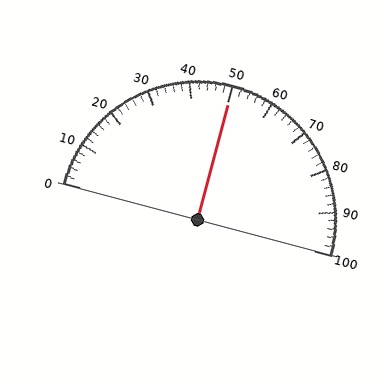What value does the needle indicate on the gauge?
The needle indicates approximately 50.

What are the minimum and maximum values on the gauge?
The gauge ranges from 0 to 100.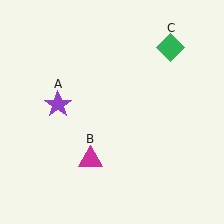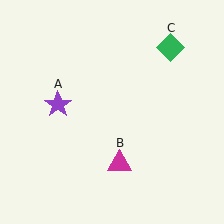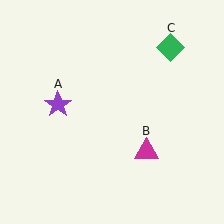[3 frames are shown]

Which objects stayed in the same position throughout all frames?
Purple star (object A) and green diamond (object C) remained stationary.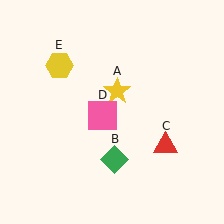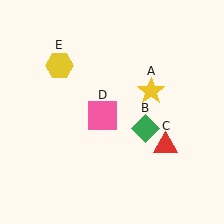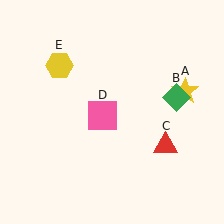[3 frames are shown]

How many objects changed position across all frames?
2 objects changed position: yellow star (object A), green diamond (object B).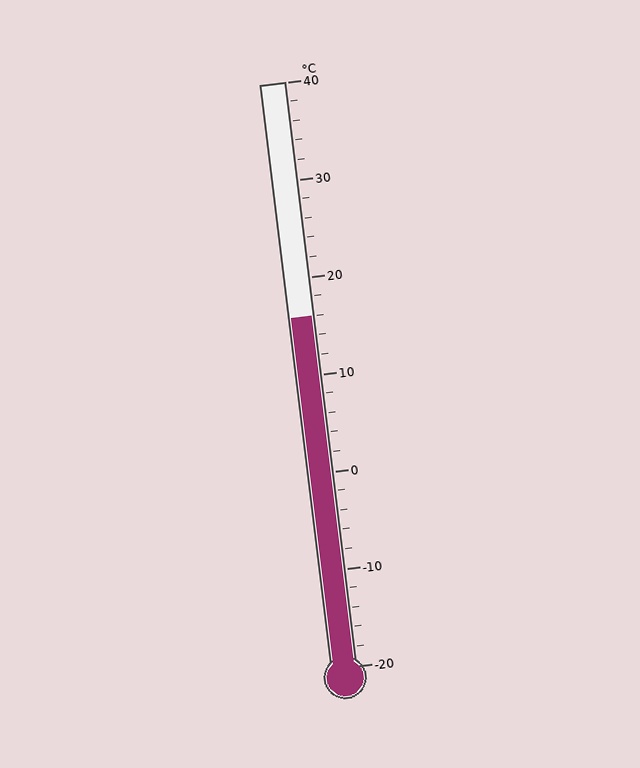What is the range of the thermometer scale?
The thermometer scale ranges from -20°C to 40°C.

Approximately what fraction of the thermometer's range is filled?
The thermometer is filled to approximately 60% of its range.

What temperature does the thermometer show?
The thermometer shows approximately 16°C.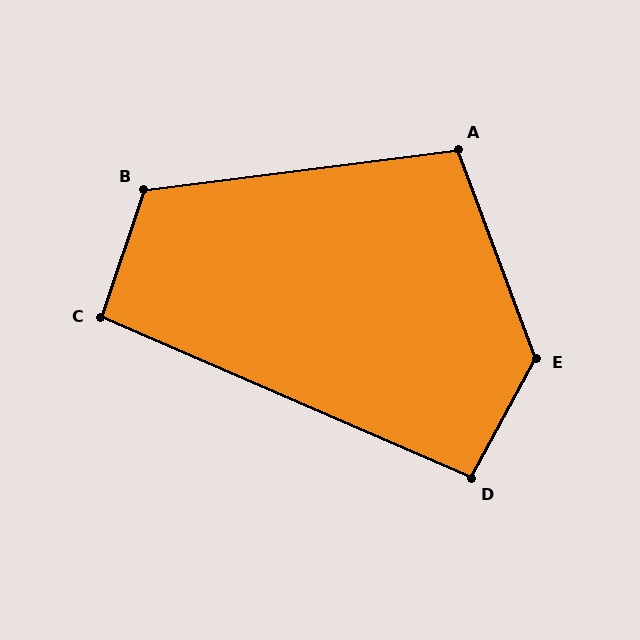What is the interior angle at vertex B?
Approximately 116 degrees (obtuse).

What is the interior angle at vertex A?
Approximately 103 degrees (obtuse).